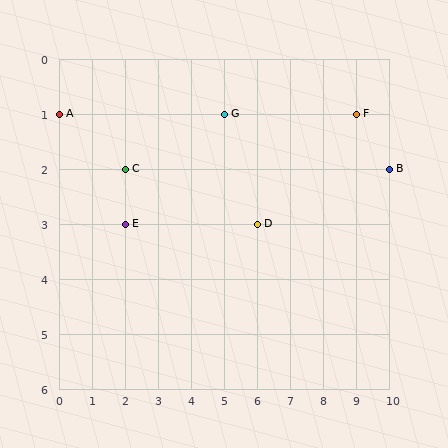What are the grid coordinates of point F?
Point F is at grid coordinates (9, 1).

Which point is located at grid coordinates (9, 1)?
Point F is at (9, 1).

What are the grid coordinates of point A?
Point A is at grid coordinates (0, 1).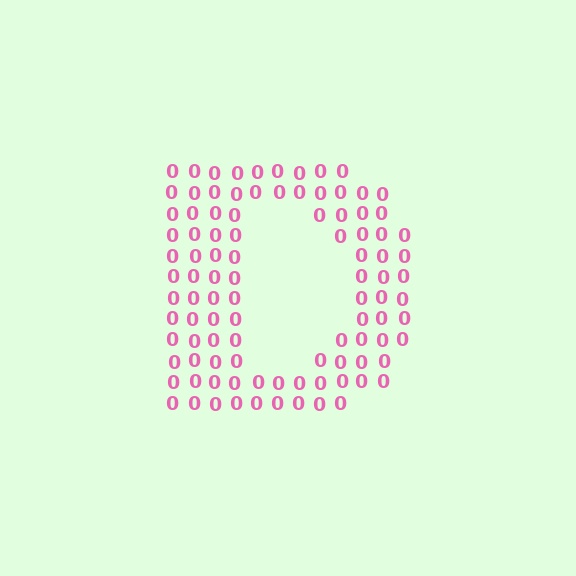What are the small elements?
The small elements are digit 0's.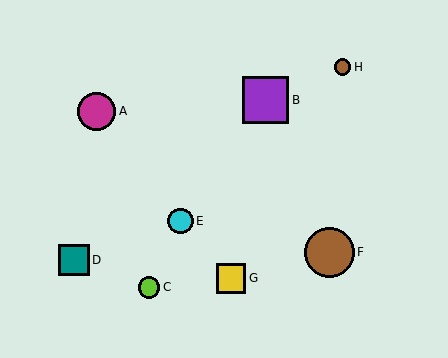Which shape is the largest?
The brown circle (labeled F) is the largest.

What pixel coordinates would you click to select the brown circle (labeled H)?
Click at (342, 67) to select the brown circle H.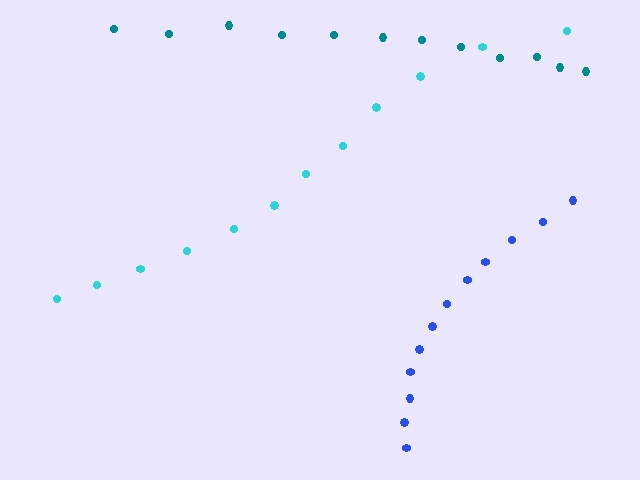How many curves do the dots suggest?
There are 3 distinct paths.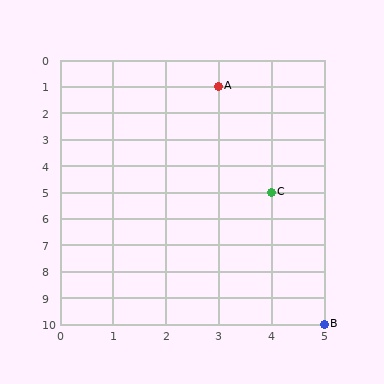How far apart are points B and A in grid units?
Points B and A are 2 columns and 9 rows apart (about 9.2 grid units diagonally).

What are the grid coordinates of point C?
Point C is at grid coordinates (4, 5).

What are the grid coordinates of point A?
Point A is at grid coordinates (3, 1).